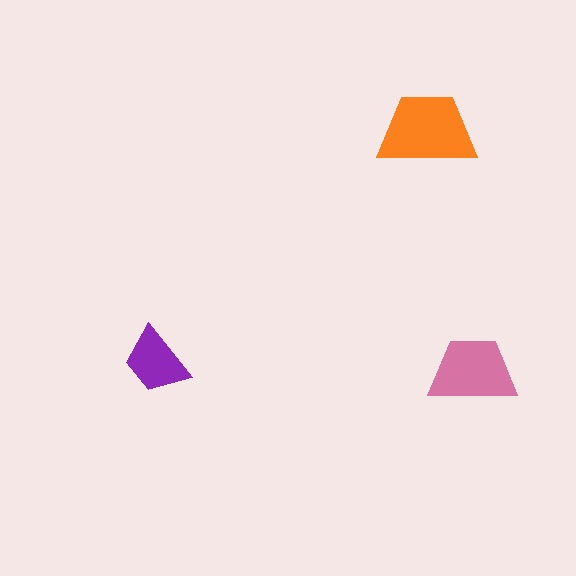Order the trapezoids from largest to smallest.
the orange one, the pink one, the purple one.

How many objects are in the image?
There are 3 objects in the image.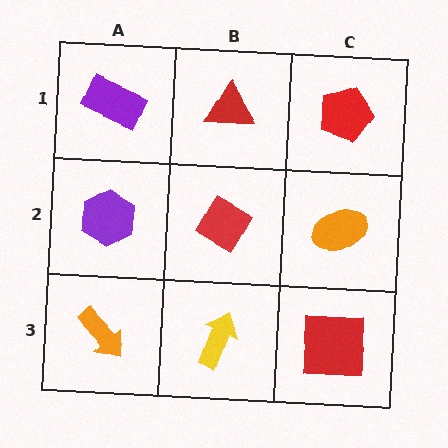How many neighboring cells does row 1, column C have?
2.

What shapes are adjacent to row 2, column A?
A purple rectangle (row 1, column A), an orange arrow (row 3, column A), a red diamond (row 2, column B).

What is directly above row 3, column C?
An orange ellipse.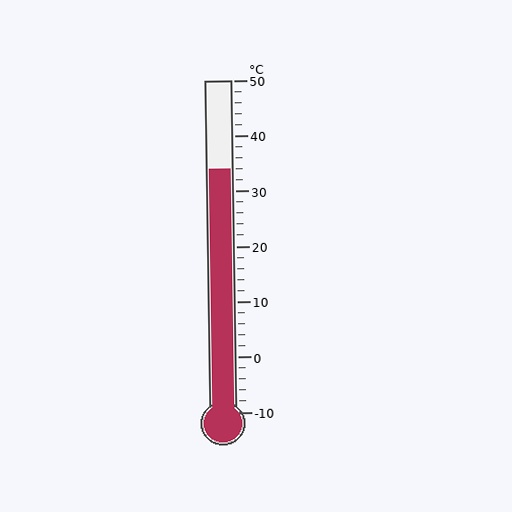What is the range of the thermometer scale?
The thermometer scale ranges from -10°C to 50°C.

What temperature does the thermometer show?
The thermometer shows approximately 34°C.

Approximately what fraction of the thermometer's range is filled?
The thermometer is filled to approximately 75% of its range.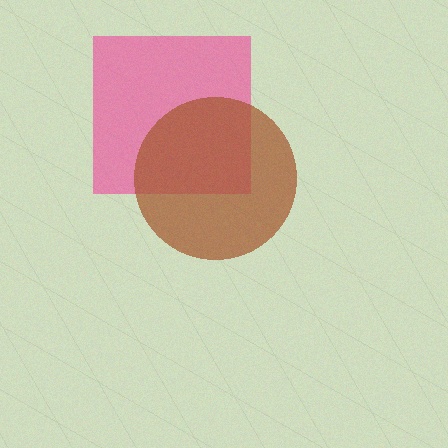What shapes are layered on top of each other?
The layered shapes are: a pink square, a brown circle.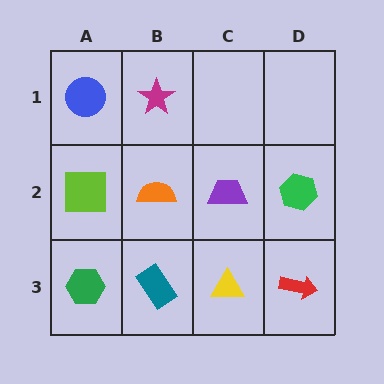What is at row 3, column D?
A red arrow.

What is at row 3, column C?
A yellow triangle.